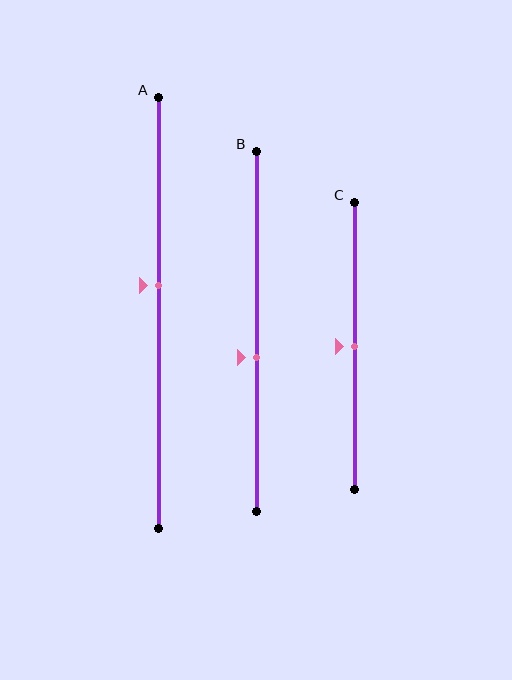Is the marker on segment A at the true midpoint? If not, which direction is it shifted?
No, the marker on segment A is shifted upward by about 6% of the segment length.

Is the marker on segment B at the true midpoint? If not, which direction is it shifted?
No, the marker on segment B is shifted downward by about 7% of the segment length.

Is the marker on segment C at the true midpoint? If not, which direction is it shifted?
Yes, the marker on segment C is at the true midpoint.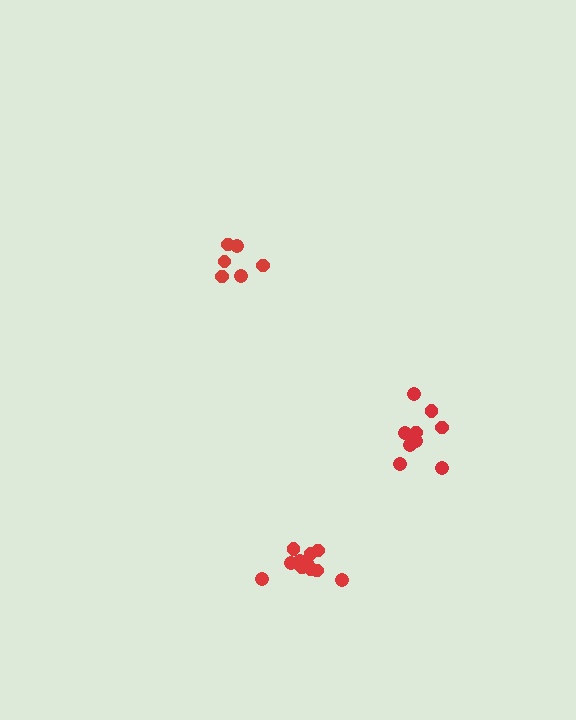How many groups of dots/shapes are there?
There are 3 groups.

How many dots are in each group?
Group 1: 10 dots, Group 2: 11 dots, Group 3: 6 dots (27 total).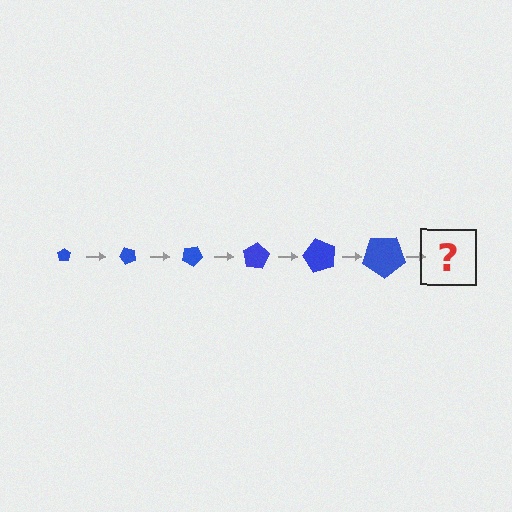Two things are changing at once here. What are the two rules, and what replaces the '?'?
The two rules are that the pentagon grows larger each step and it rotates 50 degrees each step. The '?' should be a pentagon, larger than the previous one and rotated 300 degrees from the start.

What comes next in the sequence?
The next element should be a pentagon, larger than the previous one and rotated 300 degrees from the start.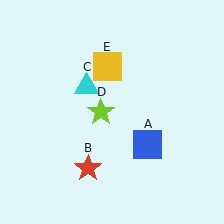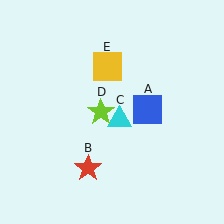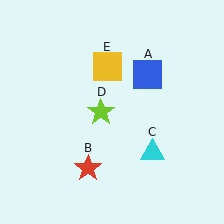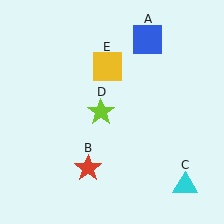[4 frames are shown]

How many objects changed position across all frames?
2 objects changed position: blue square (object A), cyan triangle (object C).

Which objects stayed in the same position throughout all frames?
Red star (object B) and lime star (object D) and yellow square (object E) remained stationary.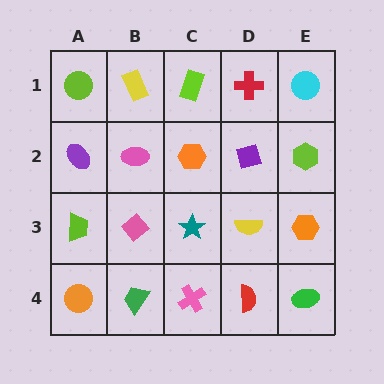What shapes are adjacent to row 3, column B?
A pink ellipse (row 2, column B), a green trapezoid (row 4, column B), a lime trapezoid (row 3, column A), a teal star (row 3, column C).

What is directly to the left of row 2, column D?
An orange hexagon.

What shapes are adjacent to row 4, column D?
A yellow semicircle (row 3, column D), a pink cross (row 4, column C), a green ellipse (row 4, column E).